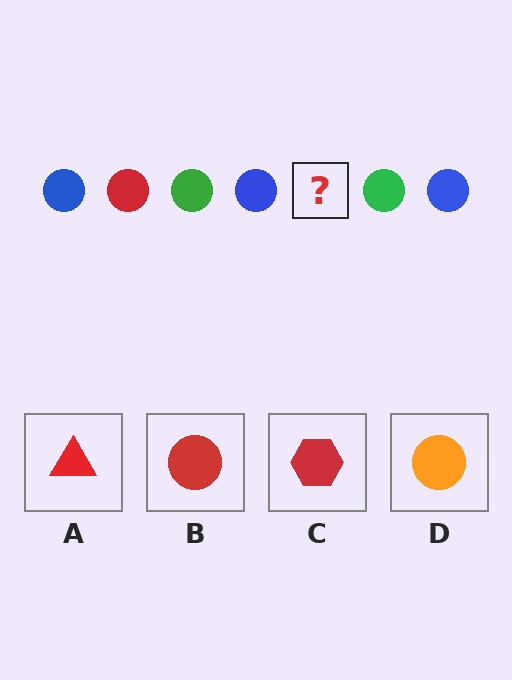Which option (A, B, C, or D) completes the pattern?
B.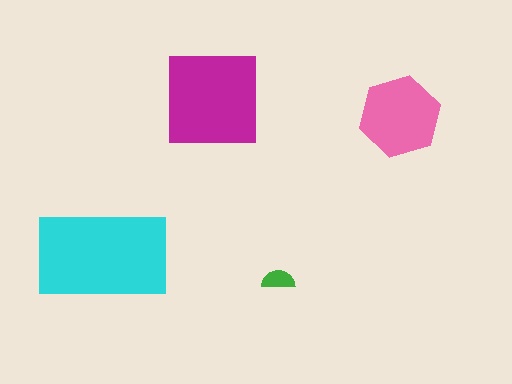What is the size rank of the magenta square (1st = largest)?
2nd.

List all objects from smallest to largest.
The green semicircle, the pink hexagon, the magenta square, the cyan rectangle.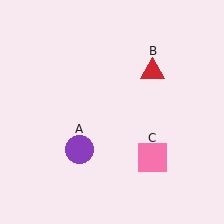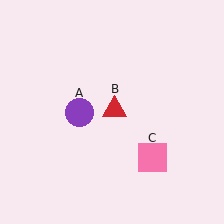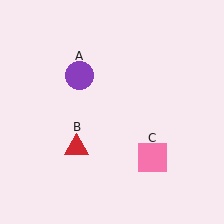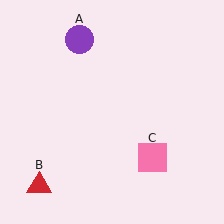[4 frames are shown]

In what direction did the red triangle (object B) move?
The red triangle (object B) moved down and to the left.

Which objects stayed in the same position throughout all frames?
Pink square (object C) remained stationary.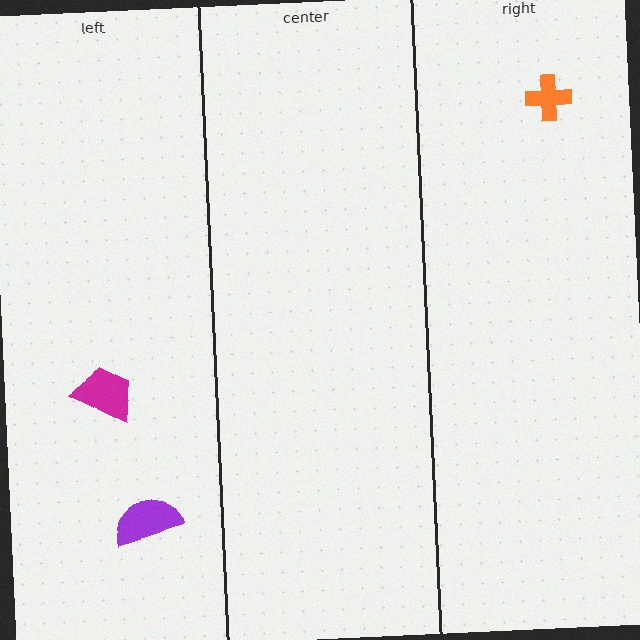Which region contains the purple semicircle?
The left region.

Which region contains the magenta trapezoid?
The left region.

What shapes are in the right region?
The orange cross.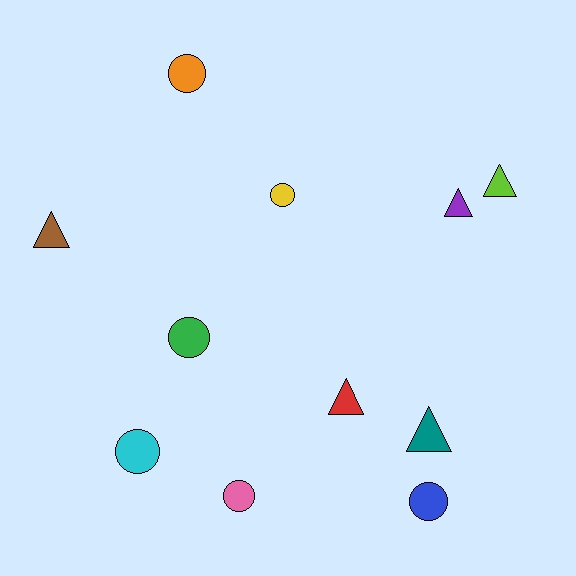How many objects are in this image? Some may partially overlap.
There are 11 objects.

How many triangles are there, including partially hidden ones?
There are 5 triangles.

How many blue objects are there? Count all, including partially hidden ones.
There is 1 blue object.